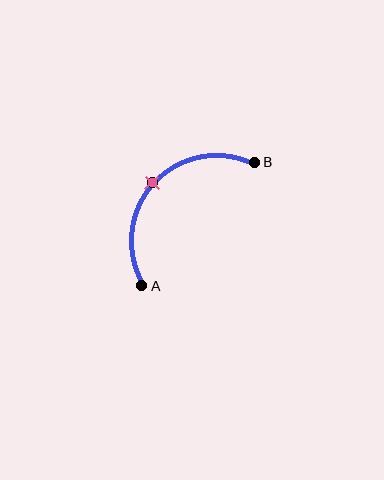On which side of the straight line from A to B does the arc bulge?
The arc bulges above and to the left of the straight line connecting A and B.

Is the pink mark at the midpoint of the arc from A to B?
Yes. The pink mark lies on the arc at equal arc-length from both A and B — it is the arc midpoint.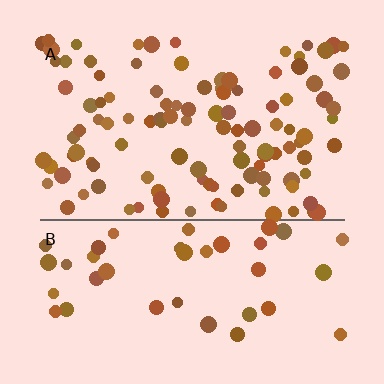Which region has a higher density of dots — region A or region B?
A (the top).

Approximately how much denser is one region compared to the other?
Approximately 2.6× — region A over region B.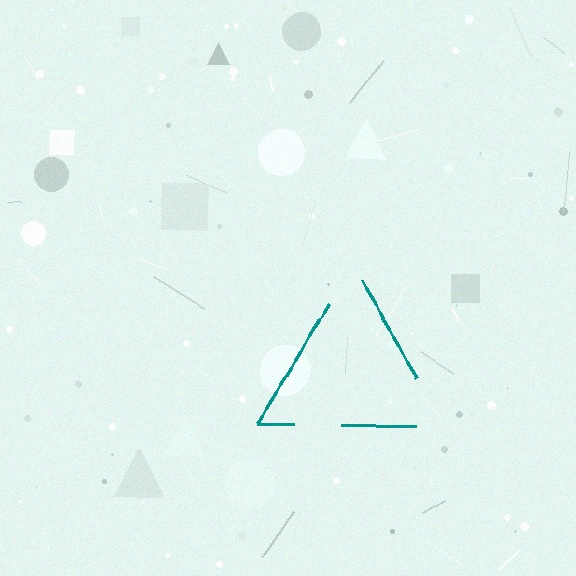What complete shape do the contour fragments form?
The contour fragments form a triangle.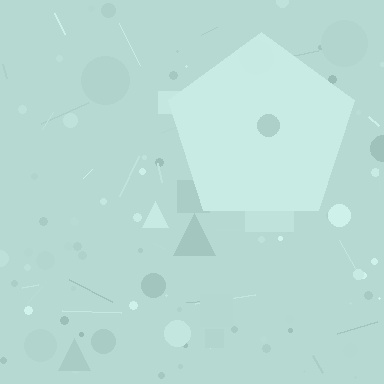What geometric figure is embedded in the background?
A pentagon is embedded in the background.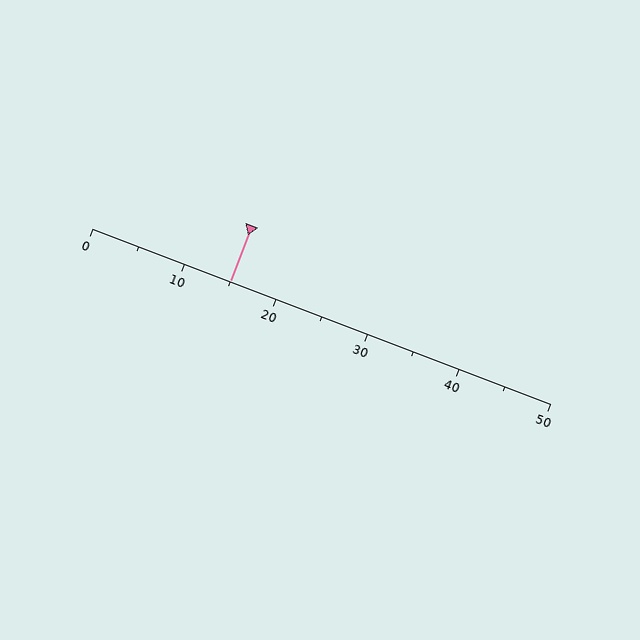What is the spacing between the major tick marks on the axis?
The major ticks are spaced 10 apart.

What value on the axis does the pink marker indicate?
The marker indicates approximately 15.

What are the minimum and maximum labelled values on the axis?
The axis runs from 0 to 50.